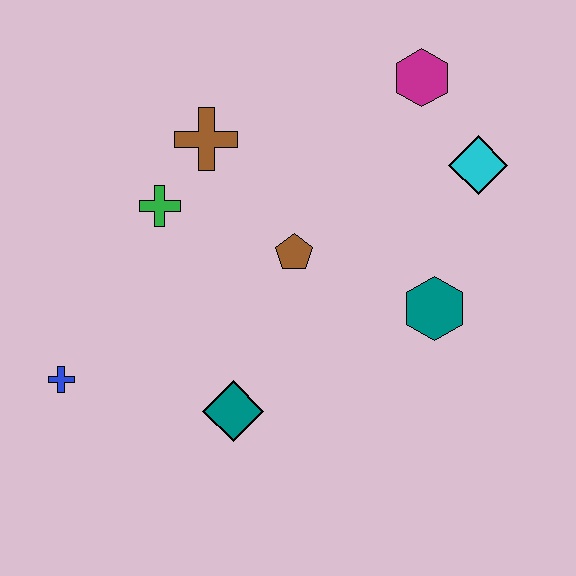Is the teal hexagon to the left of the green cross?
No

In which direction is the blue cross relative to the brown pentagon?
The blue cross is to the left of the brown pentagon.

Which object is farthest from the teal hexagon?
The blue cross is farthest from the teal hexagon.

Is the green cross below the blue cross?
No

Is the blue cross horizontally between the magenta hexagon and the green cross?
No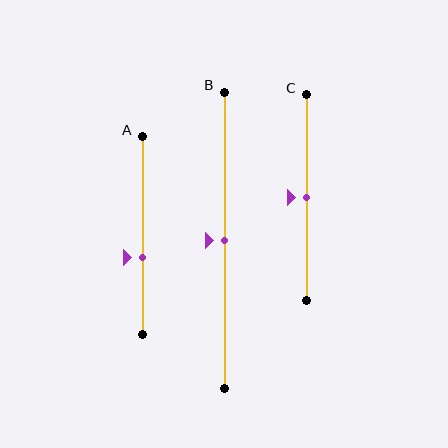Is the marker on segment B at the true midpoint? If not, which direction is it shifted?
Yes, the marker on segment B is at the true midpoint.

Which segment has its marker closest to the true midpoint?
Segment B has its marker closest to the true midpoint.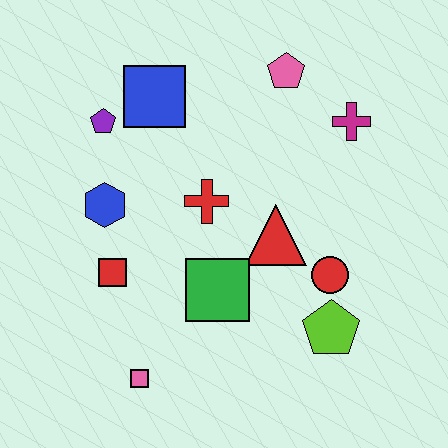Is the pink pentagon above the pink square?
Yes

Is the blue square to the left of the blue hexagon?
No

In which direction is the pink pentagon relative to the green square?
The pink pentagon is above the green square.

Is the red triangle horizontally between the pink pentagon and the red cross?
Yes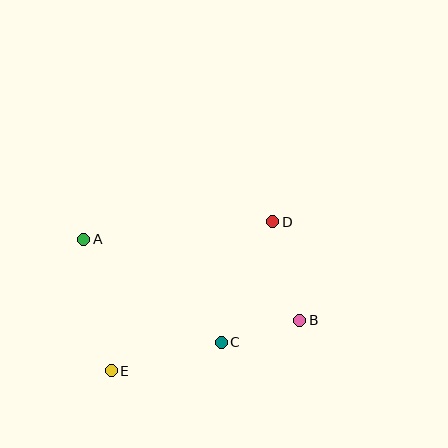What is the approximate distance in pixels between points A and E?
The distance between A and E is approximately 134 pixels.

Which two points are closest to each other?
Points B and C are closest to each other.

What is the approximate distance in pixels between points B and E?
The distance between B and E is approximately 195 pixels.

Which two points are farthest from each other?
Points A and B are farthest from each other.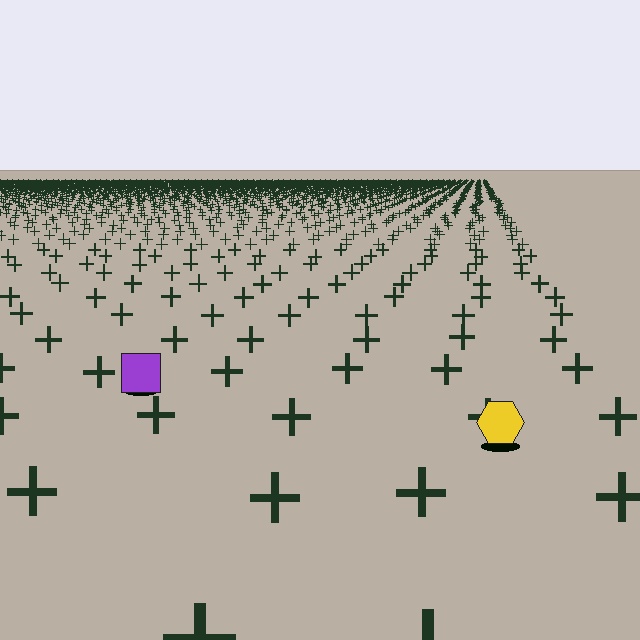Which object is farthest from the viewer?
The purple square is farthest from the viewer. It appears smaller and the ground texture around it is denser.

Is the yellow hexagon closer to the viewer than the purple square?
Yes. The yellow hexagon is closer — you can tell from the texture gradient: the ground texture is coarser near it.